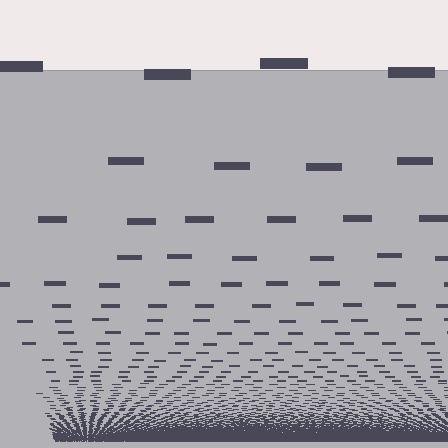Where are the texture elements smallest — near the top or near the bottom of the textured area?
Near the bottom.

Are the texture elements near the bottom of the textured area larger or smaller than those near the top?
Smaller. The gradient is inverted — elements near the bottom are smaller and denser.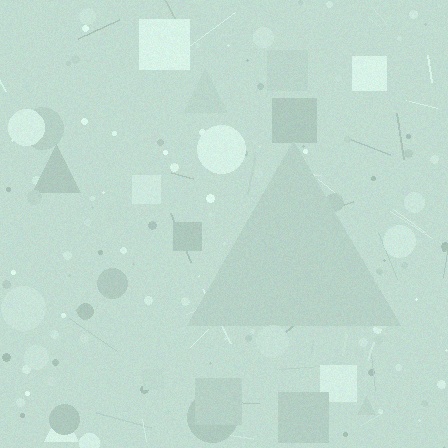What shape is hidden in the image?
A triangle is hidden in the image.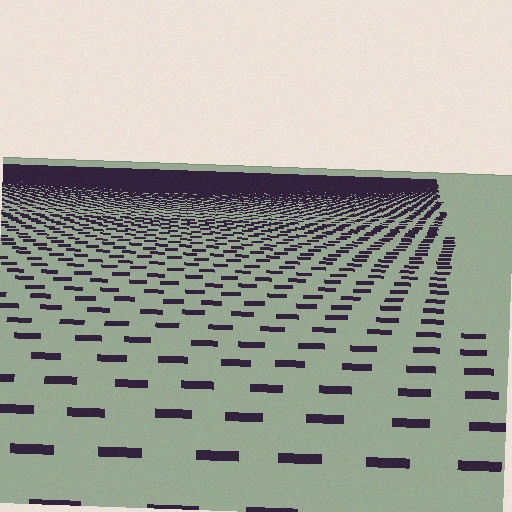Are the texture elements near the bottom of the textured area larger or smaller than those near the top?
Larger. Near the bottom, elements are closer to the viewer and appear at a bigger on-screen size.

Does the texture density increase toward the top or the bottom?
Density increases toward the top.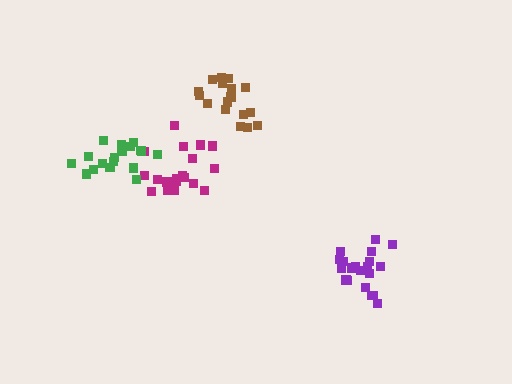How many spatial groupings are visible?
There are 4 spatial groupings.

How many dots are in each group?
Group 1: 20 dots, Group 2: 20 dots, Group 3: 17 dots, Group 4: 19 dots (76 total).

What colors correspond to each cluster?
The clusters are colored: purple, magenta, brown, green.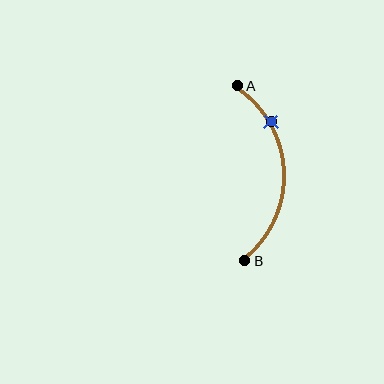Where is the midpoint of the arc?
The arc midpoint is the point on the curve farthest from the straight line joining A and B. It sits to the right of that line.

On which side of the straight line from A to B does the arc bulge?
The arc bulges to the right of the straight line connecting A and B.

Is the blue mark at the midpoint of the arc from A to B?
No. The blue mark lies on the arc but is closer to endpoint A. The arc midpoint would be at the point on the curve equidistant along the arc from both A and B.